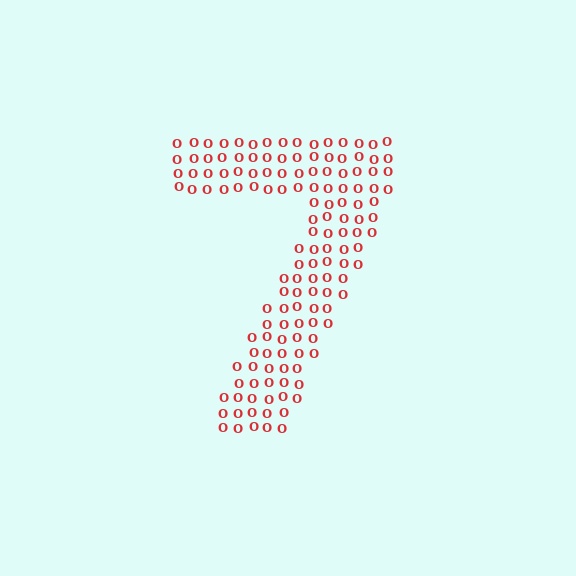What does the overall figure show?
The overall figure shows the digit 7.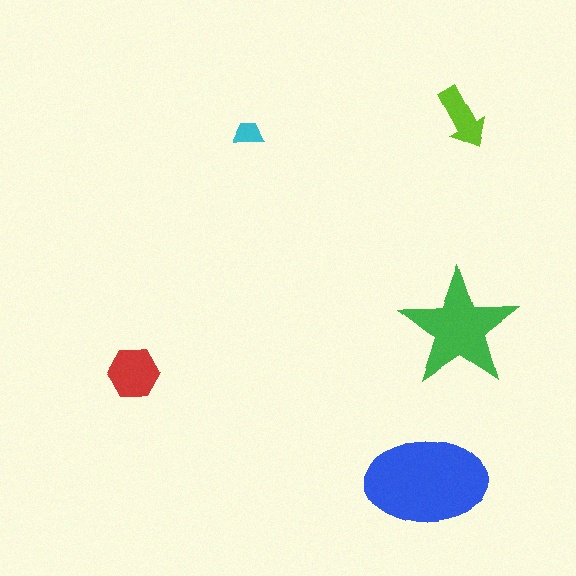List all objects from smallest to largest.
The cyan trapezoid, the lime arrow, the red hexagon, the green star, the blue ellipse.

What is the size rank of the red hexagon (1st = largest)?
3rd.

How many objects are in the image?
There are 5 objects in the image.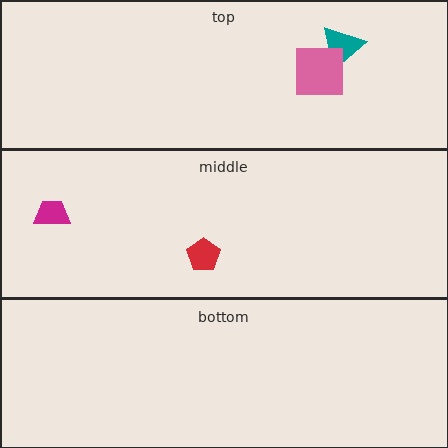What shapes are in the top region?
The teal triangle, the pink square.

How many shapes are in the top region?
2.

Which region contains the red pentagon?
The middle region.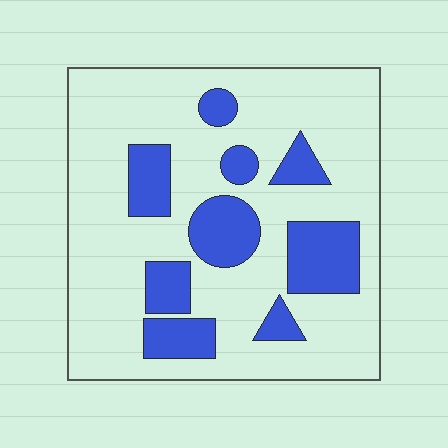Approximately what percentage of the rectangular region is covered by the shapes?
Approximately 25%.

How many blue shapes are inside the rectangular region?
9.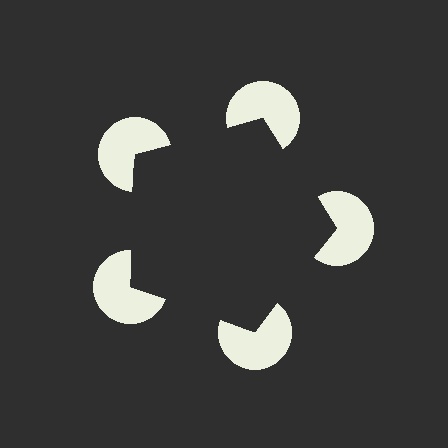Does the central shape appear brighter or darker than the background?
It typically appears slightly darker than the background, even though no actual brightness change is drawn.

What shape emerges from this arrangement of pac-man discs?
An illusory pentagon — its edges are inferred from the aligned wedge cuts in the pac-man discs, not physically drawn.